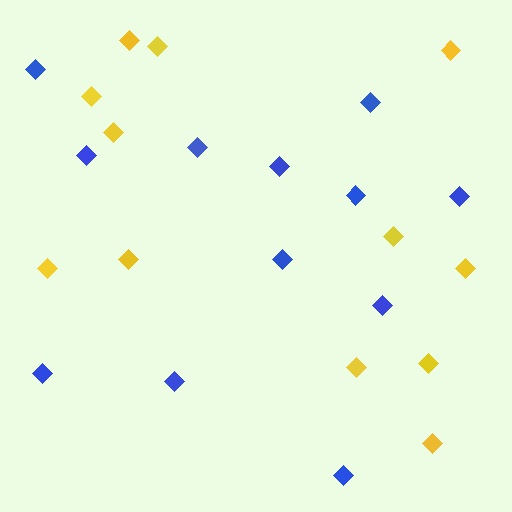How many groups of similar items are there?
There are 2 groups: one group of blue diamonds (12) and one group of yellow diamonds (12).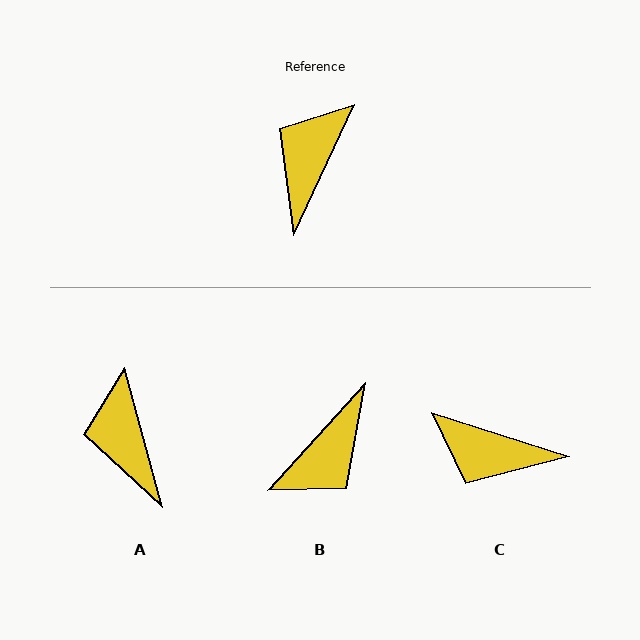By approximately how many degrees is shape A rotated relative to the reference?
Approximately 40 degrees counter-clockwise.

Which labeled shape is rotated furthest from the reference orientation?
B, about 163 degrees away.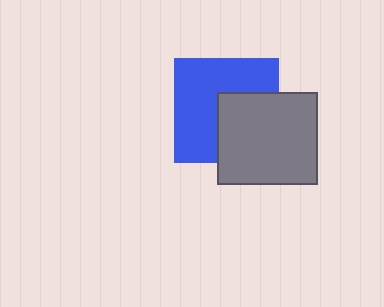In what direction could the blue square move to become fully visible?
The blue square could move toward the upper-left. That would shift it out from behind the gray rectangle entirely.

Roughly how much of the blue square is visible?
About half of it is visible (roughly 60%).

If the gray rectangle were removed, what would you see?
You would see the complete blue square.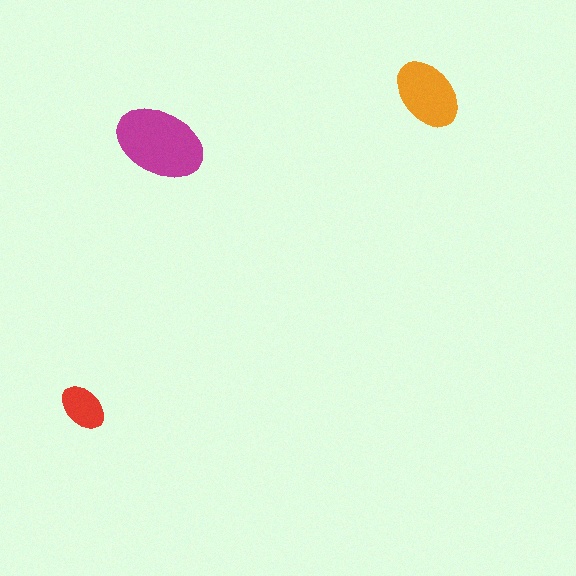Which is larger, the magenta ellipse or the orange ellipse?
The magenta one.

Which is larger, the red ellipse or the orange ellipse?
The orange one.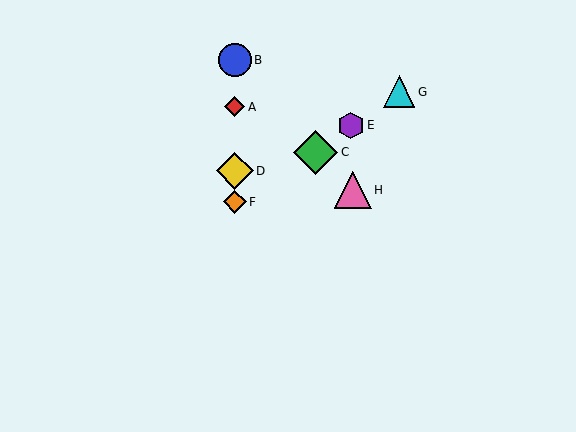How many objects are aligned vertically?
4 objects (A, B, D, F) are aligned vertically.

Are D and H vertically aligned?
No, D is at x≈235 and H is at x≈353.